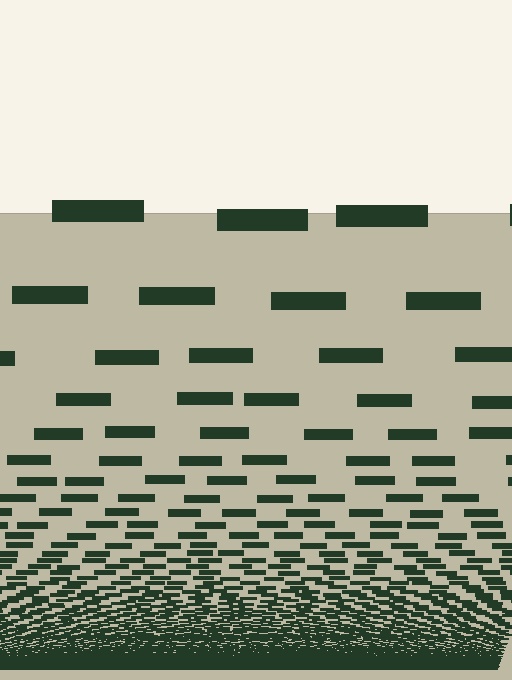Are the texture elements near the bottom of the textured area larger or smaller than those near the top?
Smaller. The gradient is inverted — elements near the bottom are smaller and denser.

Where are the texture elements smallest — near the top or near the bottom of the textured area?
Near the bottom.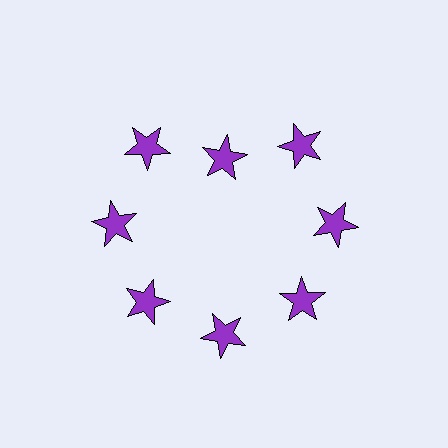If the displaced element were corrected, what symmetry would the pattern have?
It would have 8-fold rotational symmetry — the pattern would map onto itself every 45 degrees.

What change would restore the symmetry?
The symmetry would be restored by moving it outward, back onto the ring so that all 8 stars sit at equal angles and equal distance from the center.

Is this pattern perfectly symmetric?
No. The 8 purple stars are arranged in a ring, but one element near the 12 o'clock position is pulled inward toward the center, breaking the 8-fold rotational symmetry.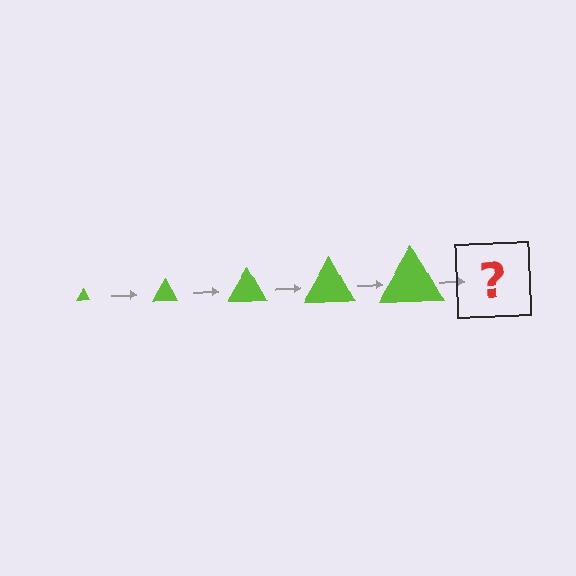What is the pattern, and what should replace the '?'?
The pattern is that the triangle gets progressively larger each step. The '?' should be a lime triangle, larger than the previous one.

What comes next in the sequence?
The next element should be a lime triangle, larger than the previous one.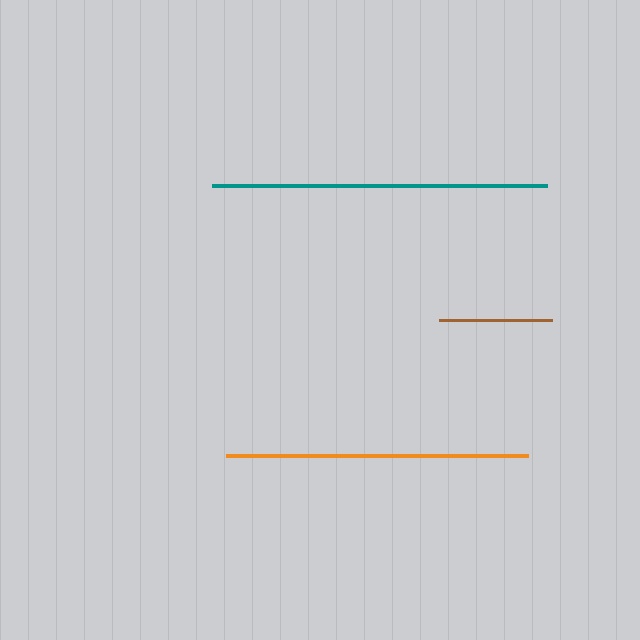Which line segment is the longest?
The teal line is the longest at approximately 335 pixels.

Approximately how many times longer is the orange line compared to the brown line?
The orange line is approximately 2.7 times the length of the brown line.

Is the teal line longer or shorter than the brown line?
The teal line is longer than the brown line.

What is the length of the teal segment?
The teal segment is approximately 335 pixels long.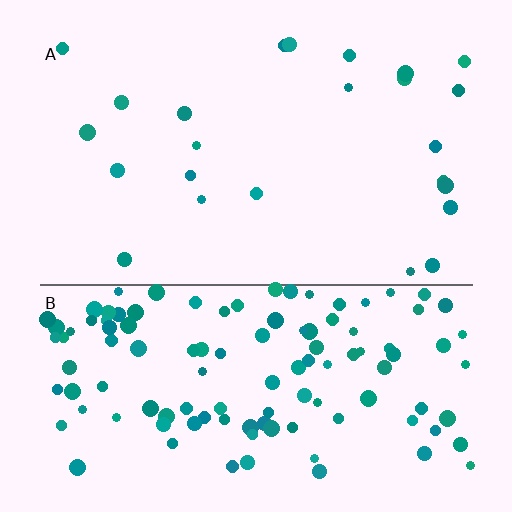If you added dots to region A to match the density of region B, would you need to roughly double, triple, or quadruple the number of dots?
Approximately quadruple.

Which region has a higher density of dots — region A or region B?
B (the bottom).